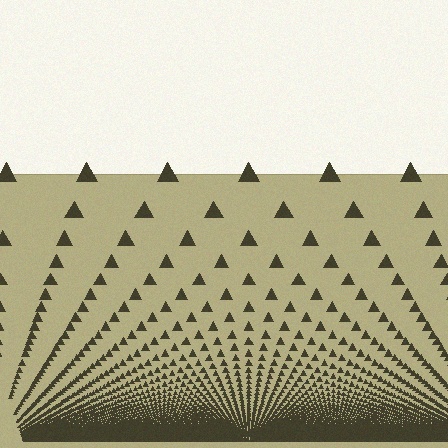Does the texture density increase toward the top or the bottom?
Density increases toward the bottom.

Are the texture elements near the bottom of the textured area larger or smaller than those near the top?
Smaller. The gradient is inverted — elements near the bottom are smaller and denser.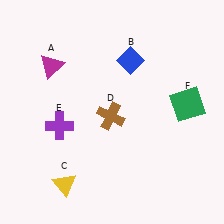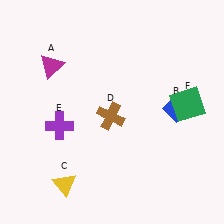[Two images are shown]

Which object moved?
The blue diamond (B) moved down.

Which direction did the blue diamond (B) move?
The blue diamond (B) moved down.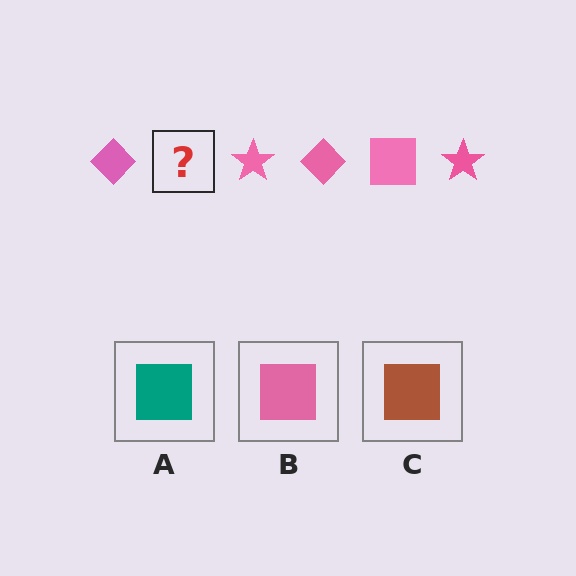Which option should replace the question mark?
Option B.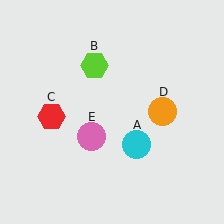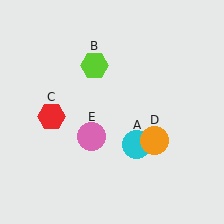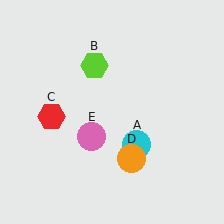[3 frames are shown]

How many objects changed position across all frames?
1 object changed position: orange circle (object D).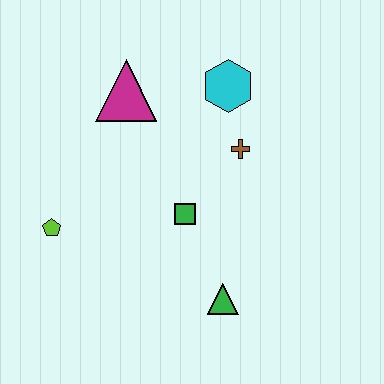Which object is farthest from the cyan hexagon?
The lime pentagon is farthest from the cyan hexagon.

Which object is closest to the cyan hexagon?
The brown cross is closest to the cyan hexagon.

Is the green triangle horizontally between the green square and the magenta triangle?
No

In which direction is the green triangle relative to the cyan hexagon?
The green triangle is below the cyan hexagon.